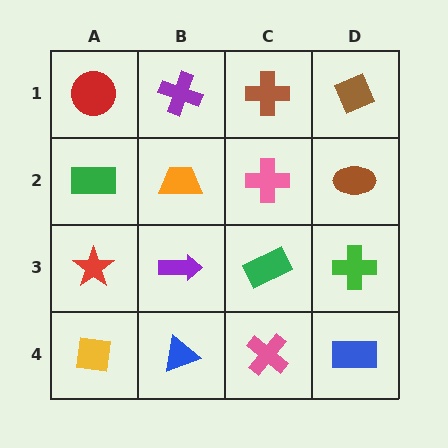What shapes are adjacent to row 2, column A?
A red circle (row 1, column A), a red star (row 3, column A), an orange trapezoid (row 2, column B).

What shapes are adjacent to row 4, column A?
A red star (row 3, column A), a blue triangle (row 4, column B).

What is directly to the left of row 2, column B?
A green rectangle.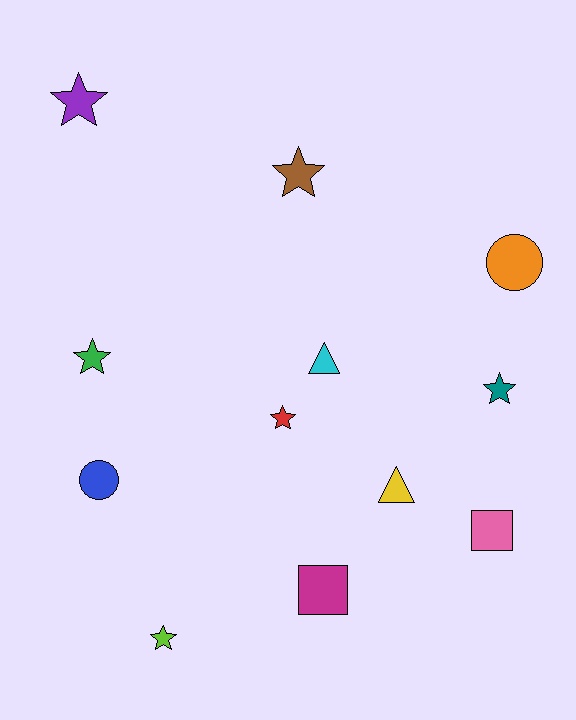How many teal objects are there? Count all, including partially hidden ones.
There is 1 teal object.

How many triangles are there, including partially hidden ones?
There are 2 triangles.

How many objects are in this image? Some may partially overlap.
There are 12 objects.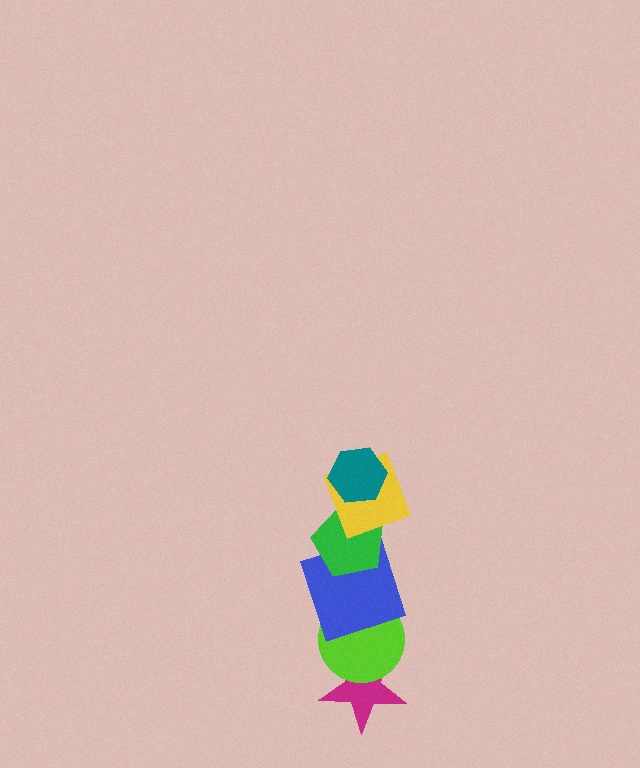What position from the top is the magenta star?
The magenta star is 6th from the top.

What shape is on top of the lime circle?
The blue square is on top of the lime circle.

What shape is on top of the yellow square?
The teal hexagon is on top of the yellow square.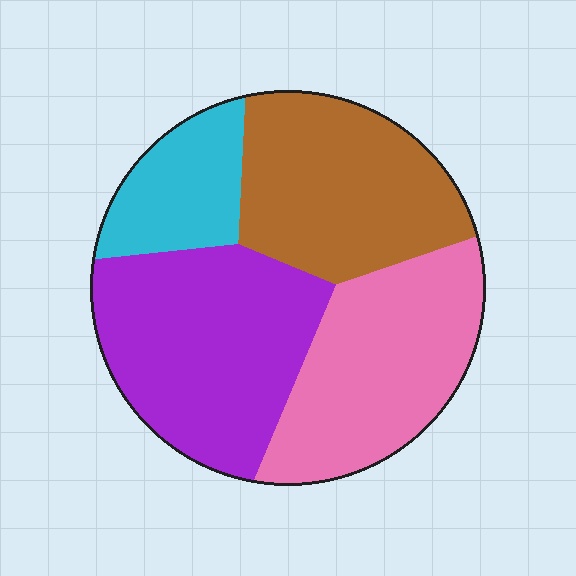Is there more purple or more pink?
Purple.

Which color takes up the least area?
Cyan, at roughly 15%.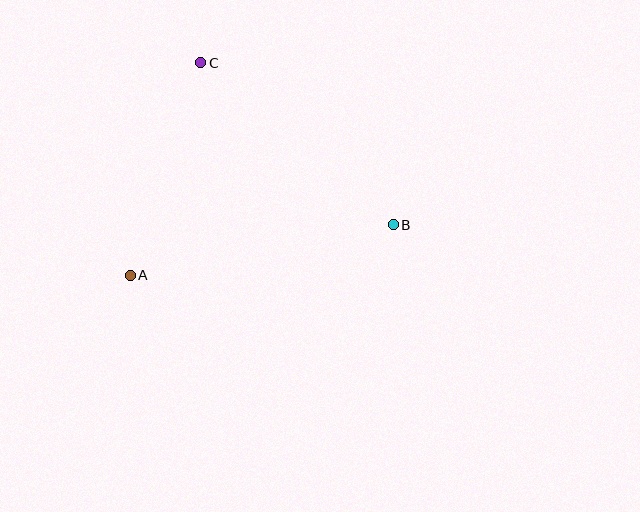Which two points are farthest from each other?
Points A and B are farthest from each other.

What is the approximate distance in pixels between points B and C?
The distance between B and C is approximately 252 pixels.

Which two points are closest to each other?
Points A and C are closest to each other.